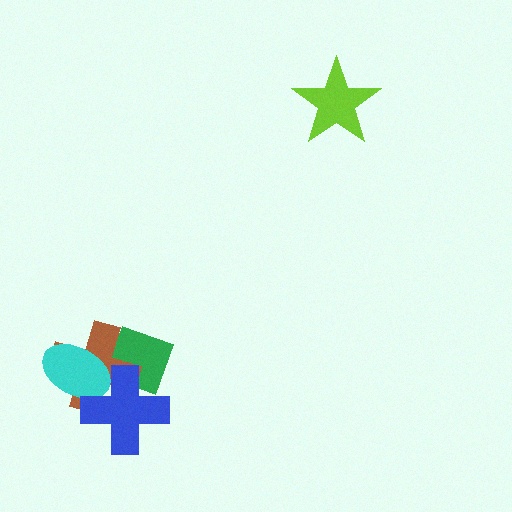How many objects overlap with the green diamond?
3 objects overlap with the green diamond.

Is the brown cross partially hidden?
Yes, it is partially covered by another shape.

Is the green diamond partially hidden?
Yes, it is partially covered by another shape.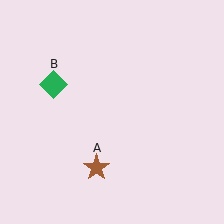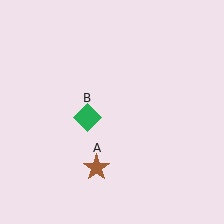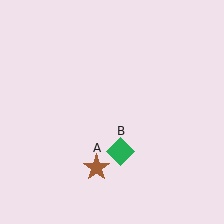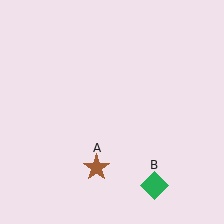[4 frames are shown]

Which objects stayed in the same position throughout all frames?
Brown star (object A) remained stationary.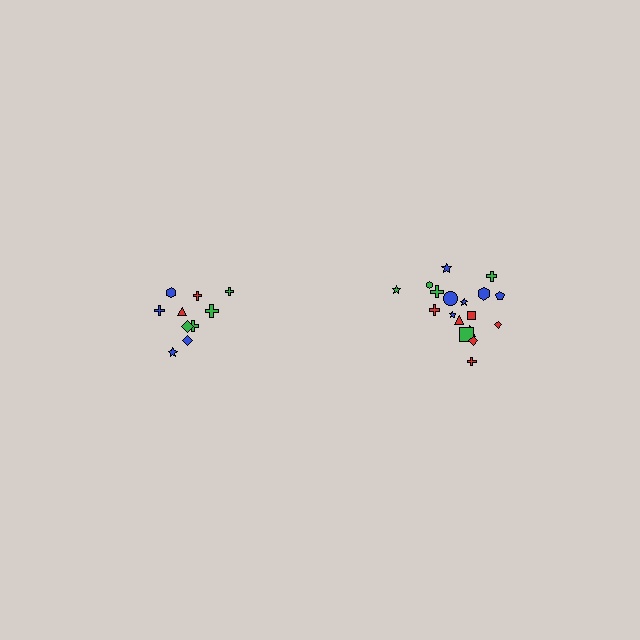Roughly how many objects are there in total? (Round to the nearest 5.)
Roughly 30 objects in total.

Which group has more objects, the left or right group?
The right group.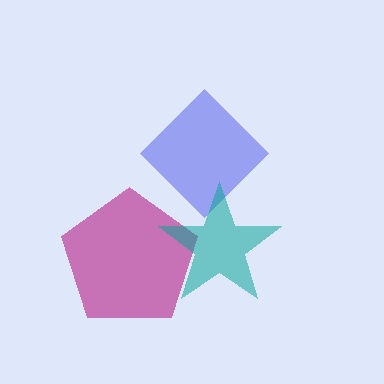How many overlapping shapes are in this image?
There are 3 overlapping shapes in the image.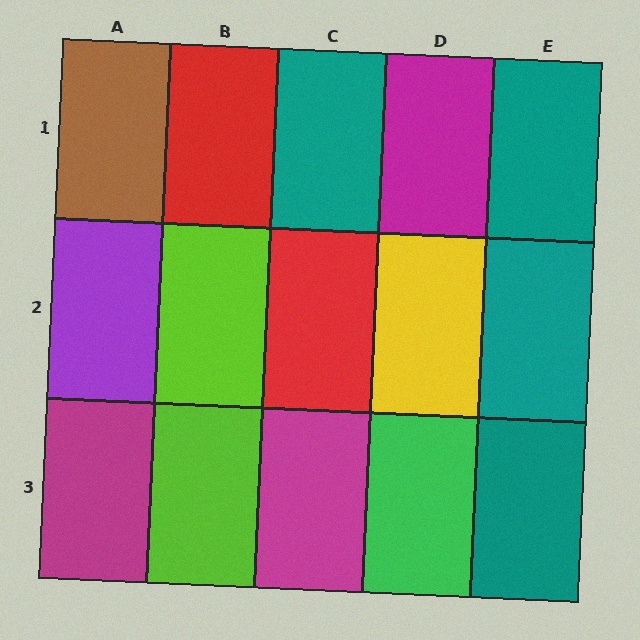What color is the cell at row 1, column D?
Magenta.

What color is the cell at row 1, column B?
Red.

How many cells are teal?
4 cells are teal.